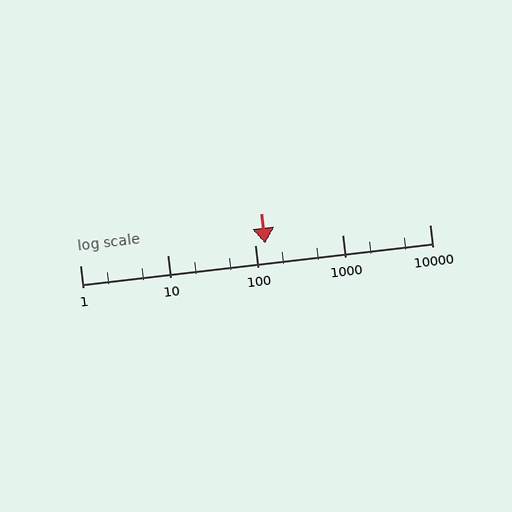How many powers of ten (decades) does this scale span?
The scale spans 4 decades, from 1 to 10000.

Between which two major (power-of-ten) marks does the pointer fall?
The pointer is between 100 and 1000.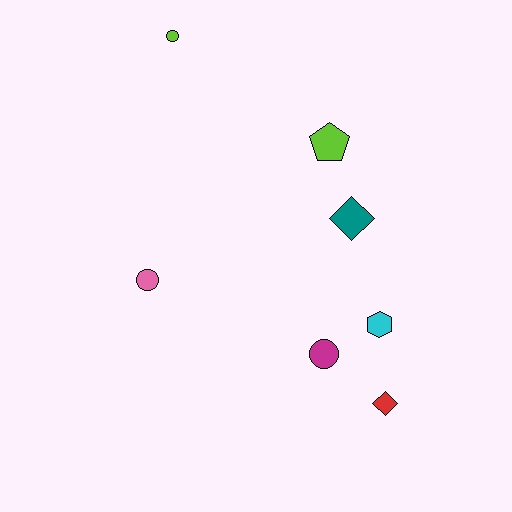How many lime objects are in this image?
There are 2 lime objects.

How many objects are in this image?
There are 7 objects.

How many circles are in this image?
There are 3 circles.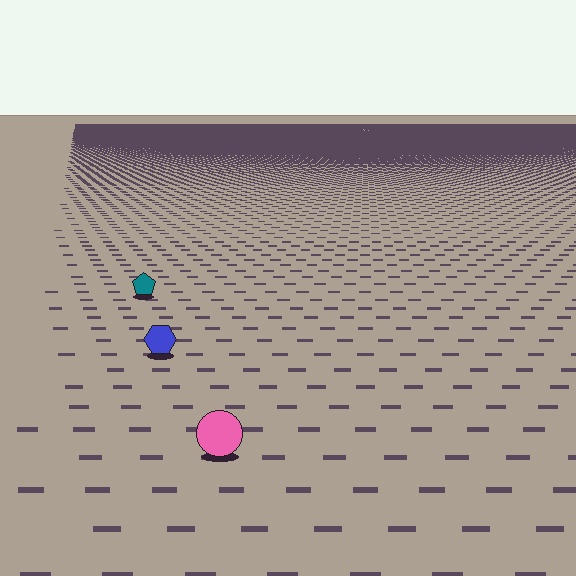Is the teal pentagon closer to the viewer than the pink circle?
No. The pink circle is closer — you can tell from the texture gradient: the ground texture is coarser near it.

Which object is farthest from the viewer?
The teal pentagon is farthest from the viewer. It appears smaller and the ground texture around it is denser.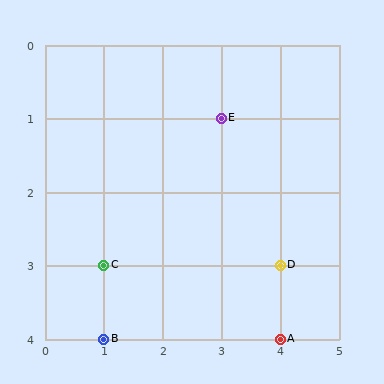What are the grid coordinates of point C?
Point C is at grid coordinates (1, 3).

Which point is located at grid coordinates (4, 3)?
Point D is at (4, 3).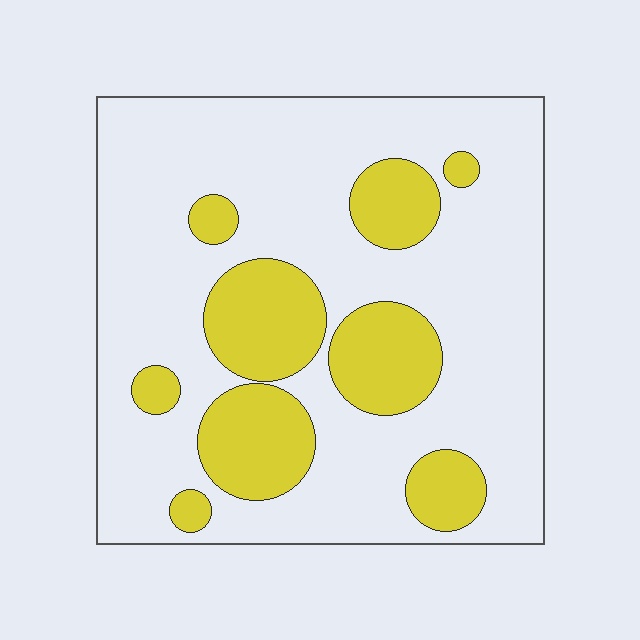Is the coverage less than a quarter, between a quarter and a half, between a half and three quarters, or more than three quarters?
Between a quarter and a half.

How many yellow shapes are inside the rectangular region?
9.